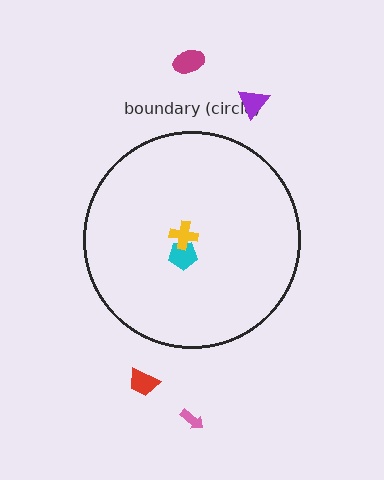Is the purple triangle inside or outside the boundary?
Outside.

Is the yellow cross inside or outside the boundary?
Inside.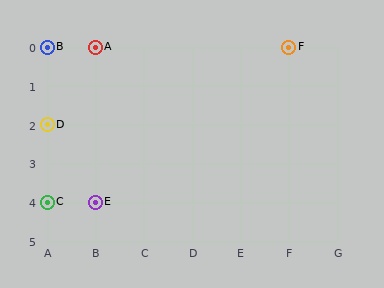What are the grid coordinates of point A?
Point A is at grid coordinates (B, 0).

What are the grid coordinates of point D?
Point D is at grid coordinates (A, 2).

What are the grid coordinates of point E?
Point E is at grid coordinates (B, 4).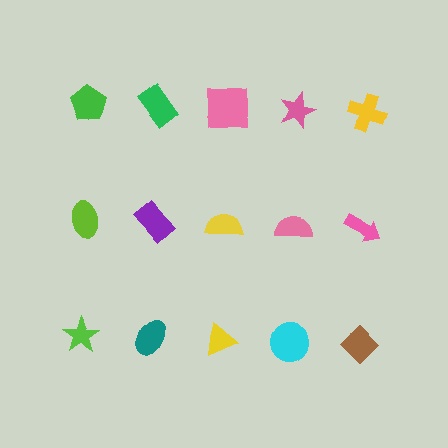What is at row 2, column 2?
A purple rectangle.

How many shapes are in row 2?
5 shapes.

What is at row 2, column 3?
A yellow semicircle.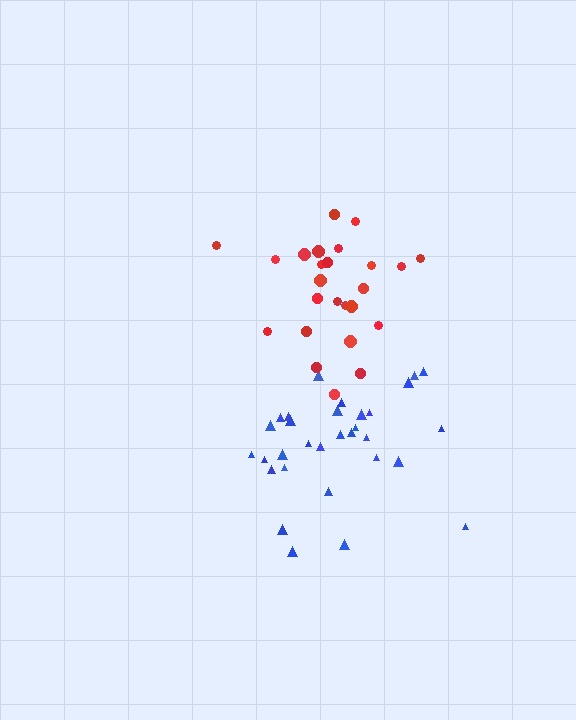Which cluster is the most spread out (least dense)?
Blue.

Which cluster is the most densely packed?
Red.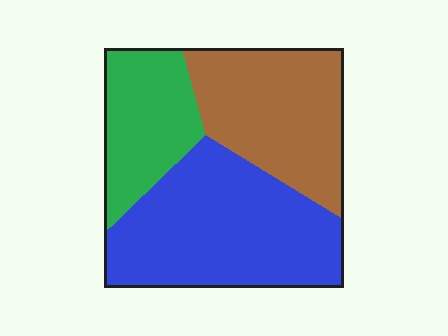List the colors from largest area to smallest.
From largest to smallest: blue, brown, green.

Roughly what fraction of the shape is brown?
Brown covers around 35% of the shape.